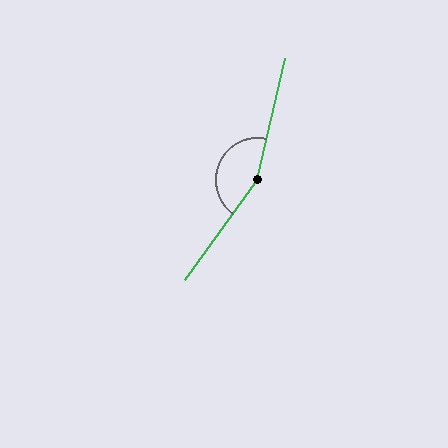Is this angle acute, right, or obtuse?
It is obtuse.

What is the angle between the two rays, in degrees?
Approximately 157 degrees.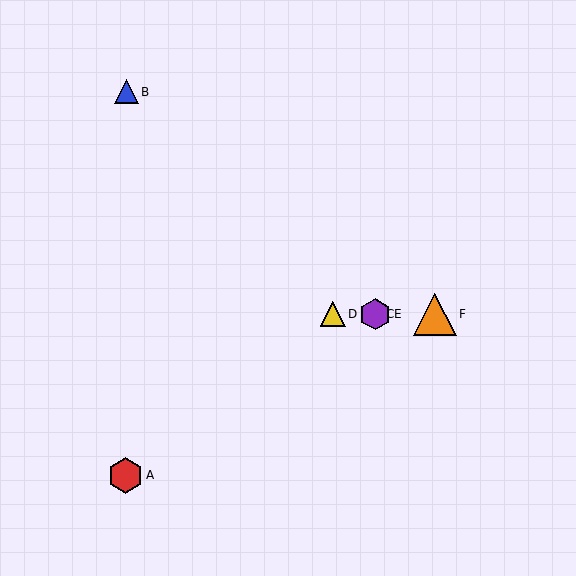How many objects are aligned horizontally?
4 objects (C, D, E, F) are aligned horizontally.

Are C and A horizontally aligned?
No, C is at y≈314 and A is at y≈475.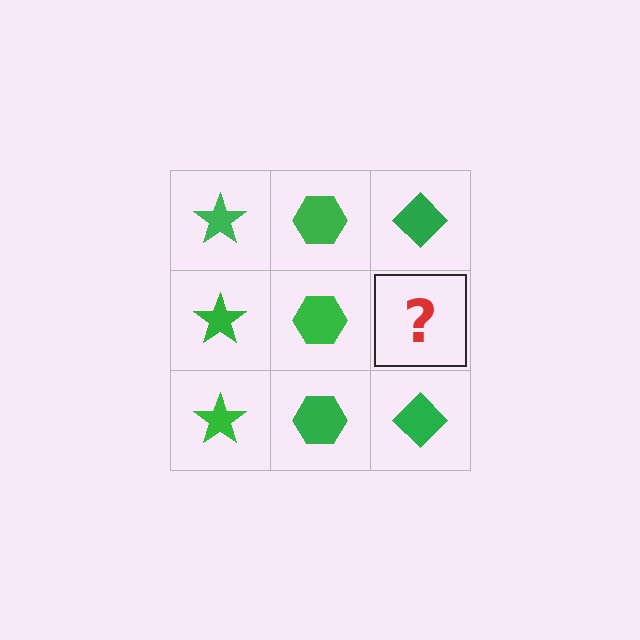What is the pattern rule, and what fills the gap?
The rule is that each column has a consistent shape. The gap should be filled with a green diamond.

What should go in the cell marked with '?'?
The missing cell should contain a green diamond.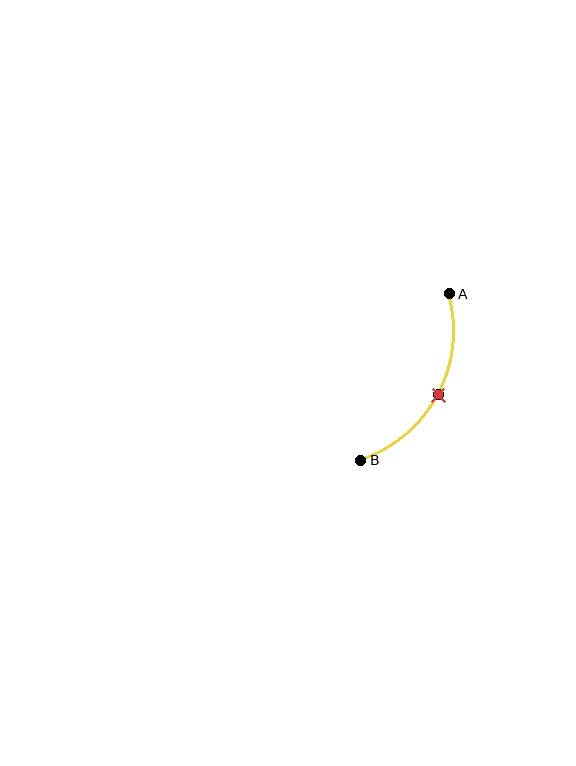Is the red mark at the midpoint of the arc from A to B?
Yes. The red mark lies on the arc at equal arc-length from both A and B — it is the arc midpoint.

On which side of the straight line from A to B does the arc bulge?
The arc bulges to the right of the straight line connecting A and B.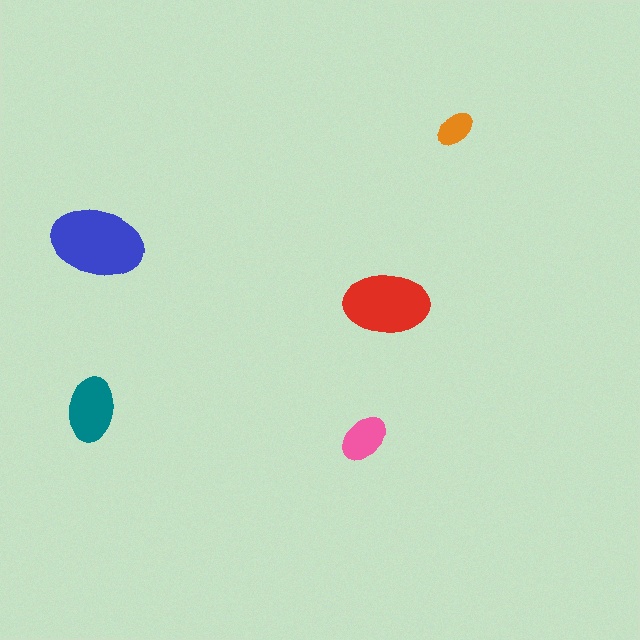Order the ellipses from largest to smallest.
the blue one, the red one, the teal one, the pink one, the orange one.